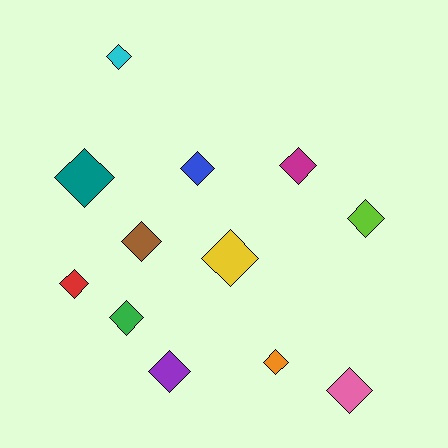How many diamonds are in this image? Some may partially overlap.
There are 12 diamonds.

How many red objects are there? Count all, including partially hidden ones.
There is 1 red object.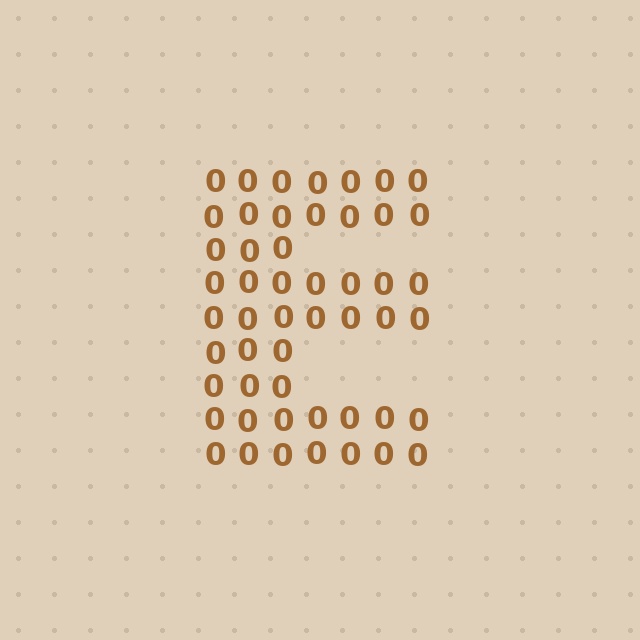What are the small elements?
The small elements are digit 0's.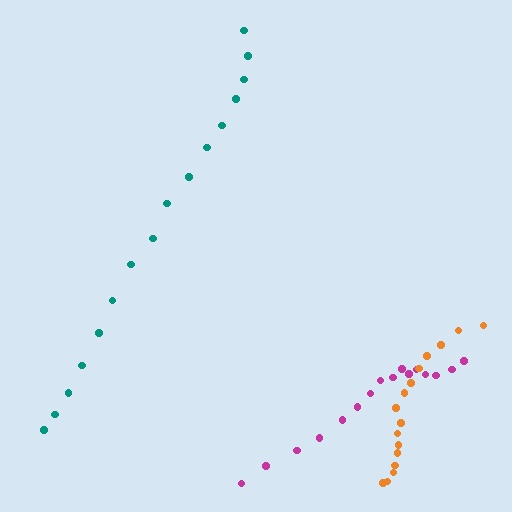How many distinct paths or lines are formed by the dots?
There are 3 distinct paths.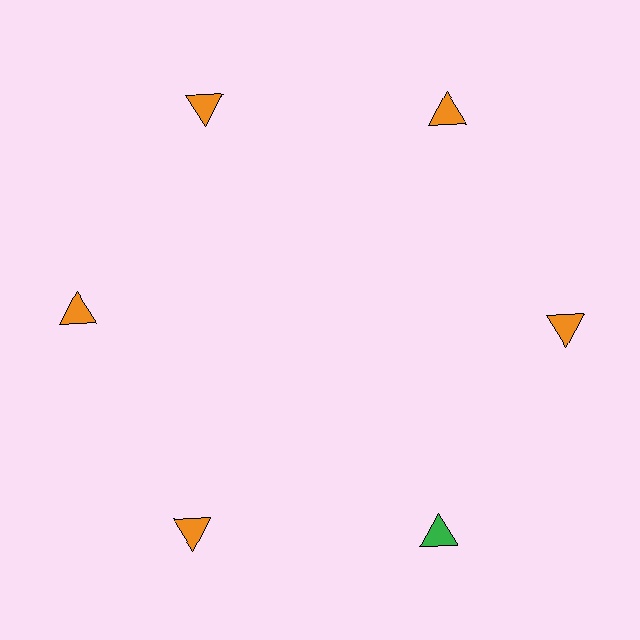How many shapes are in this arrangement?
There are 6 shapes arranged in a ring pattern.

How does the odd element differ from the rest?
It has a different color: green instead of orange.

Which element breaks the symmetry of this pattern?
The green triangle at roughly the 5 o'clock position breaks the symmetry. All other shapes are orange triangles.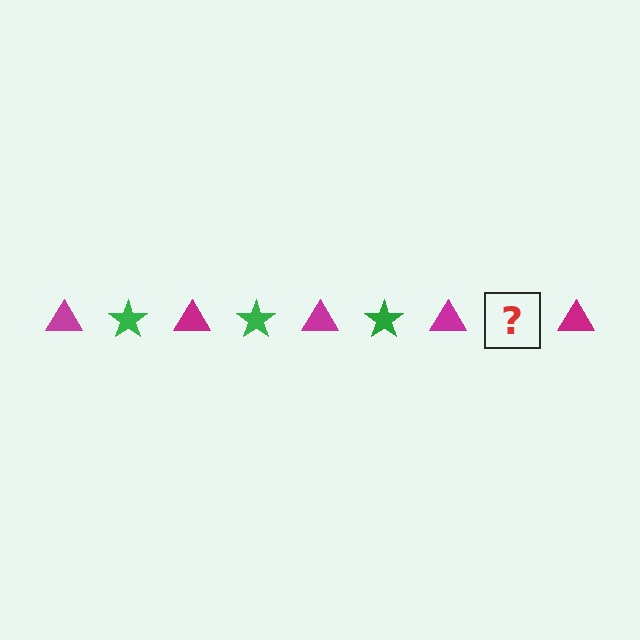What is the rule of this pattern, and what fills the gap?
The rule is that the pattern alternates between magenta triangle and green star. The gap should be filled with a green star.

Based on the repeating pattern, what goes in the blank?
The blank should be a green star.